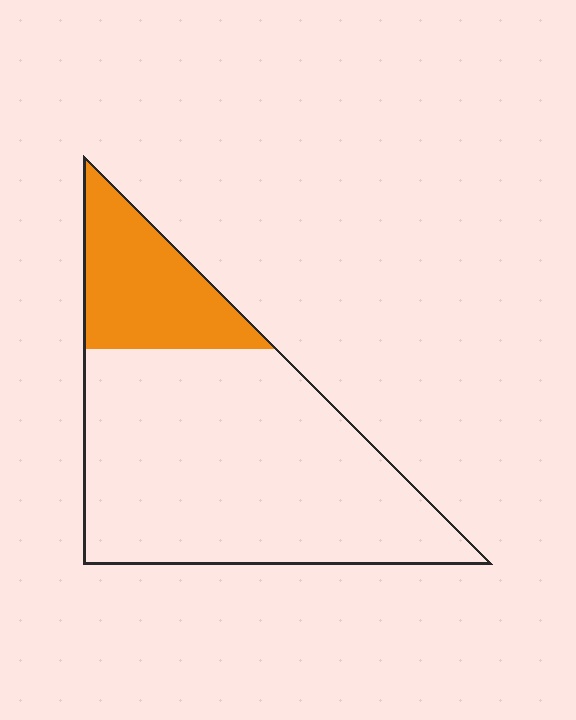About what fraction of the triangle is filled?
About one fifth (1/5).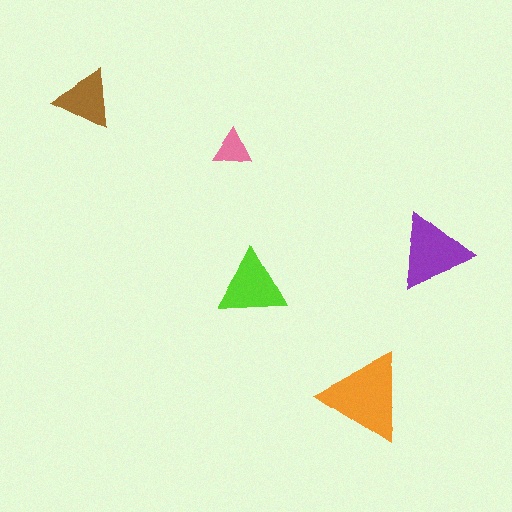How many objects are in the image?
There are 5 objects in the image.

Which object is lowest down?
The orange triangle is bottommost.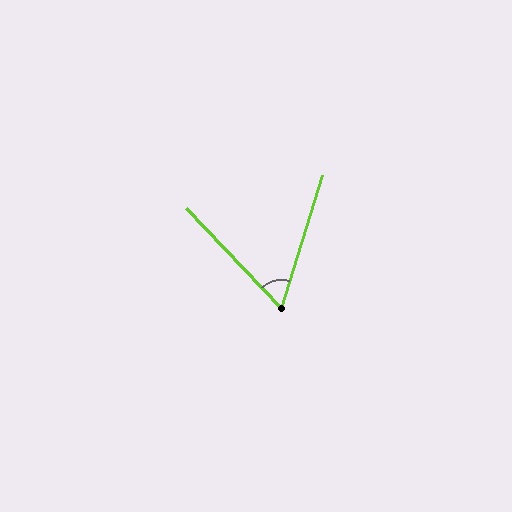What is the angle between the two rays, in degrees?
Approximately 61 degrees.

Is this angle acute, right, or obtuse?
It is acute.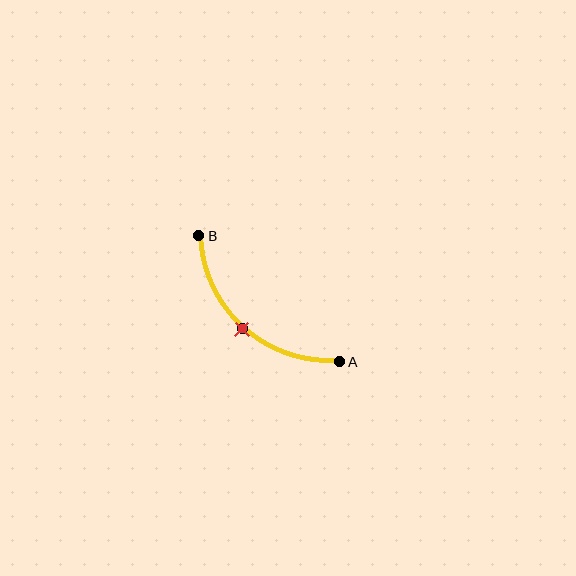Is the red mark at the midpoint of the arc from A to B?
Yes. The red mark lies on the arc at equal arc-length from both A and B — it is the arc midpoint.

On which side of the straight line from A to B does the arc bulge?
The arc bulges below and to the left of the straight line connecting A and B.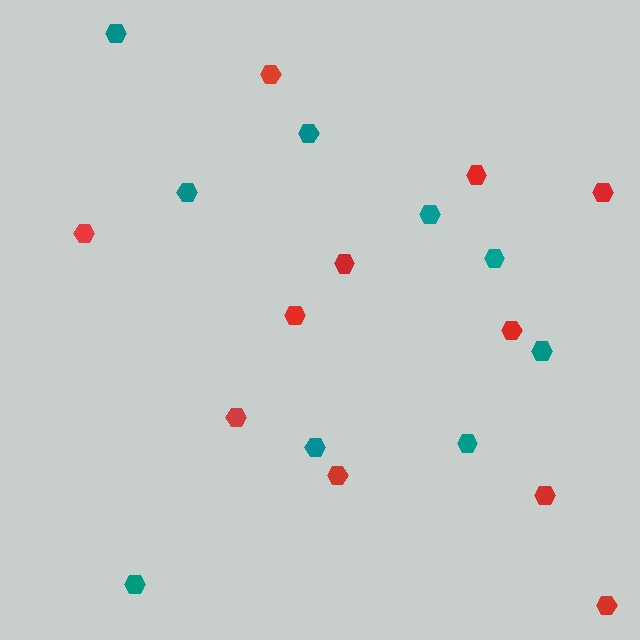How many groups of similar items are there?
There are 2 groups: one group of teal hexagons (9) and one group of red hexagons (11).